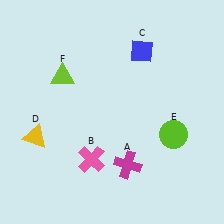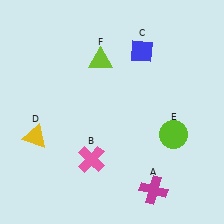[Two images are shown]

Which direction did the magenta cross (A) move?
The magenta cross (A) moved right.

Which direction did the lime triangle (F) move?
The lime triangle (F) moved right.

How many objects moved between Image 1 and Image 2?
2 objects moved between the two images.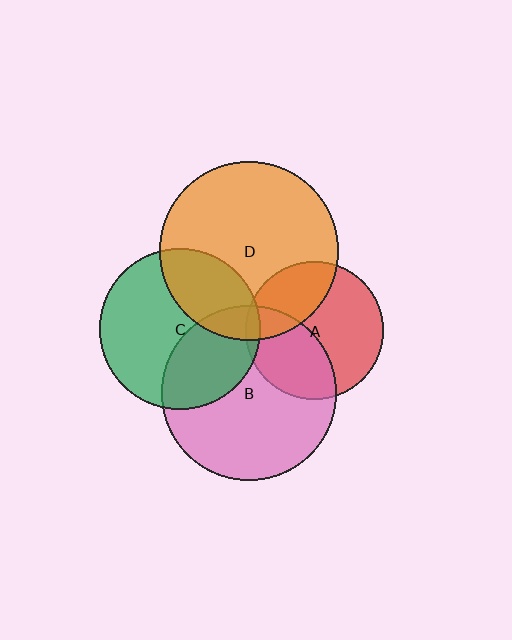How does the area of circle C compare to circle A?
Approximately 1.4 times.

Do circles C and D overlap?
Yes.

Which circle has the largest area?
Circle D (orange).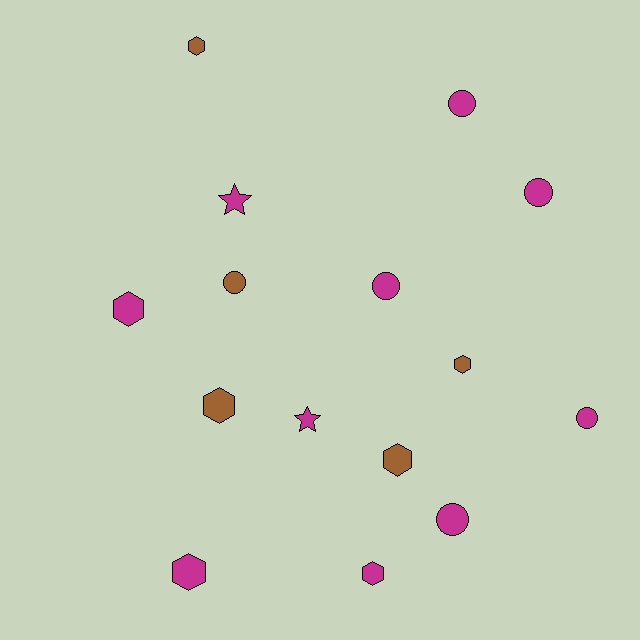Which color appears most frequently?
Magenta, with 10 objects.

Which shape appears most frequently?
Hexagon, with 7 objects.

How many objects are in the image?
There are 15 objects.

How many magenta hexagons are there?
There are 3 magenta hexagons.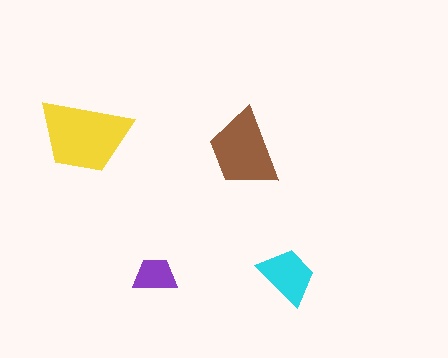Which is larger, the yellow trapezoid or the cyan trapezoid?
The yellow one.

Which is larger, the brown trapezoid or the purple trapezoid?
The brown one.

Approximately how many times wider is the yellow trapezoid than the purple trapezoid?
About 2 times wider.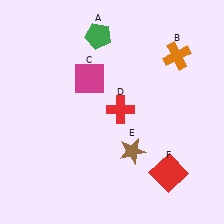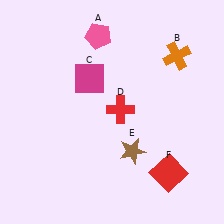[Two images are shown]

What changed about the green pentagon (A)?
In Image 1, A is green. In Image 2, it changed to pink.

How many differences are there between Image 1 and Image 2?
There is 1 difference between the two images.